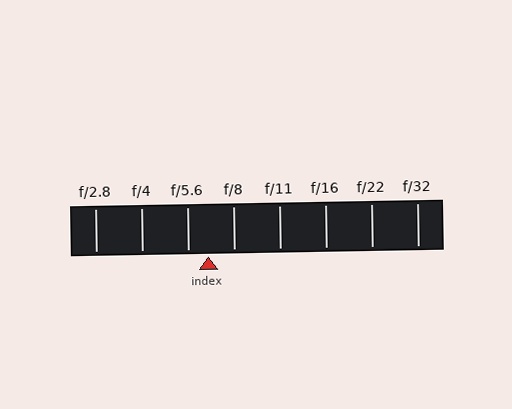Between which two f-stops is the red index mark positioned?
The index mark is between f/5.6 and f/8.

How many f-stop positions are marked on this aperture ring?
There are 8 f-stop positions marked.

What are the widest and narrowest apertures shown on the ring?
The widest aperture shown is f/2.8 and the narrowest is f/32.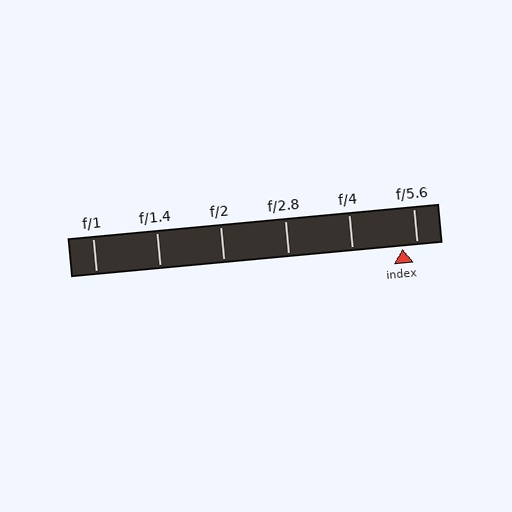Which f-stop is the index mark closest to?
The index mark is closest to f/5.6.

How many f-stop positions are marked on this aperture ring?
There are 6 f-stop positions marked.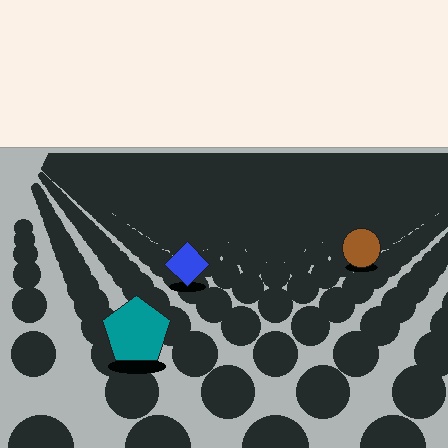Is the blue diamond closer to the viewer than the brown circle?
Yes. The blue diamond is closer — you can tell from the texture gradient: the ground texture is coarser near it.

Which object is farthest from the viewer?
The brown circle is farthest from the viewer. It appears smaller and the ground texture around it is denser.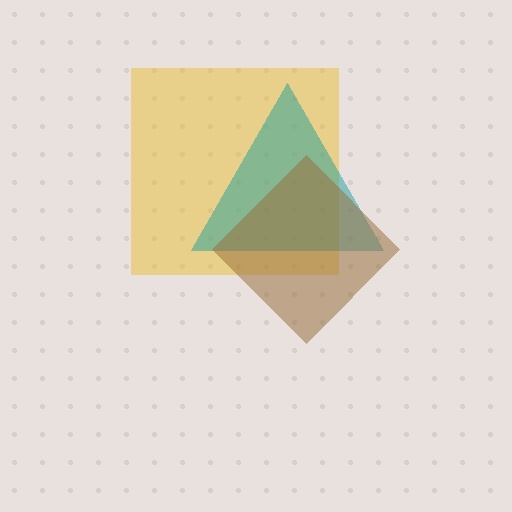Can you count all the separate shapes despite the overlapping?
Yes, there are 3 separate shapes.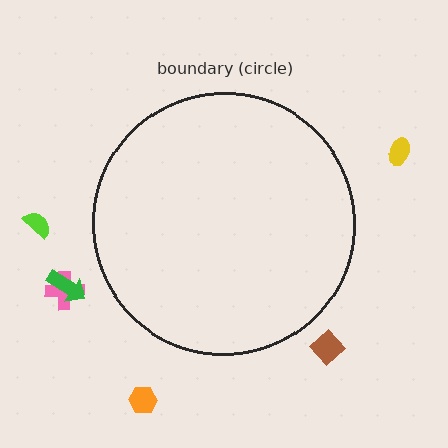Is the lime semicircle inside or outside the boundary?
Outside.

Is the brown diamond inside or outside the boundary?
Outside.